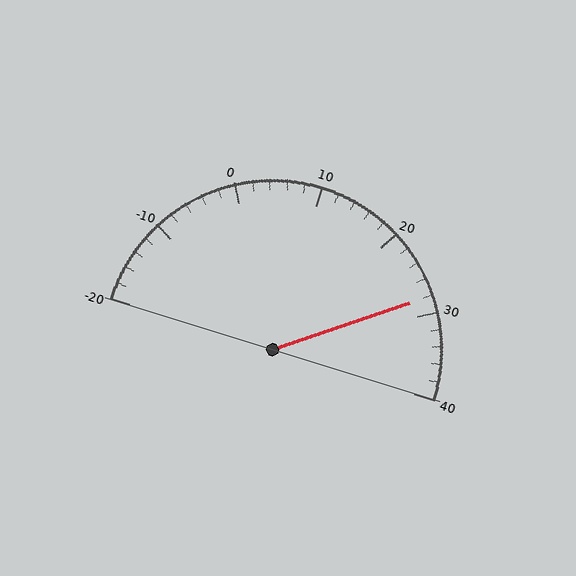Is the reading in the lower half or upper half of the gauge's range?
The reading is in the upper half of the range (-20 to 40).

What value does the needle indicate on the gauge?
The needle indicates approximately 28.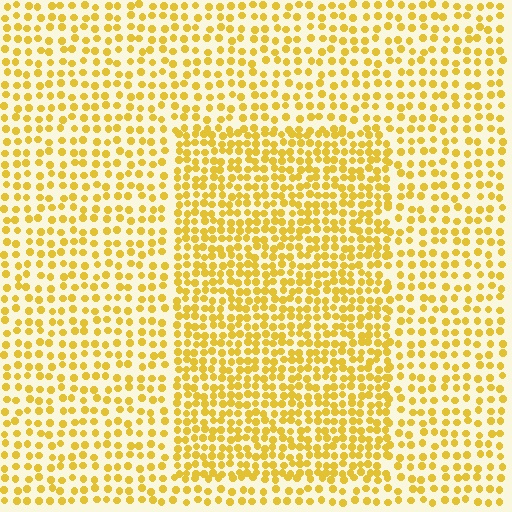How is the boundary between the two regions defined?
The boundary is defined by a change in element density (approximately 1.7x ratio). All elements are the same color, size, and shape.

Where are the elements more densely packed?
The elements are more densely packed inside the rectangle boundary.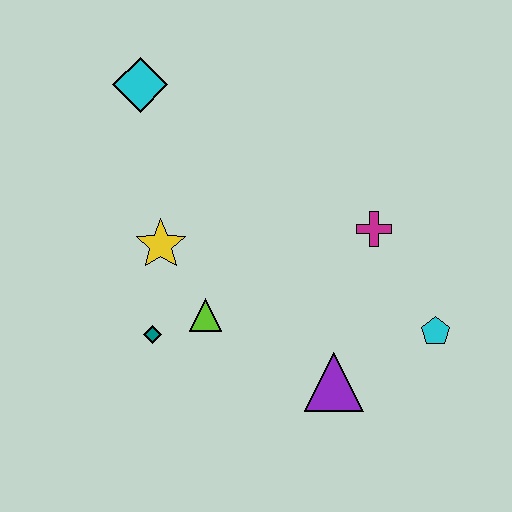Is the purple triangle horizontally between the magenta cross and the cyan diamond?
Yes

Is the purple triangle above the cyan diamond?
No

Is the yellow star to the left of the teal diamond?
No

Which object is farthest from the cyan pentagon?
The cyan diamond is farthest from the cyan pentagon.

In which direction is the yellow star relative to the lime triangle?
The yellow star is above the lime triangle.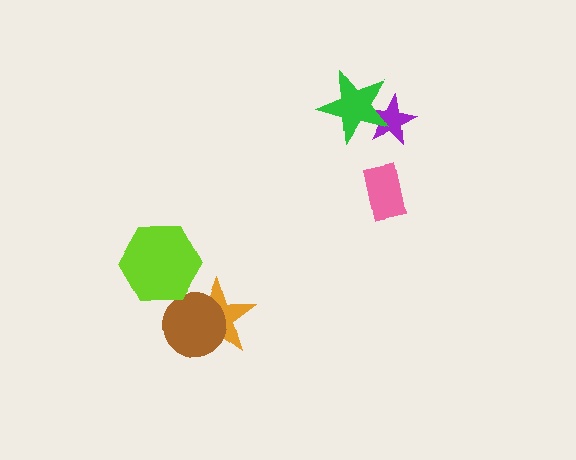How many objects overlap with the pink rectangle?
0 objects overlap with the pink rectangle.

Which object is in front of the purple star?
The green star is in front of the purple star.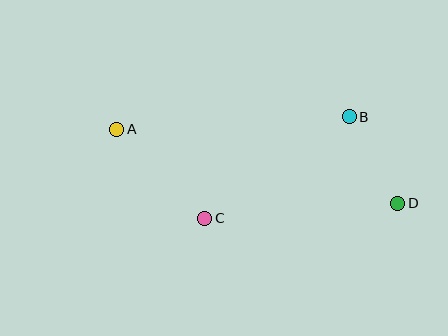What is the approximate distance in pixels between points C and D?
The distance between C and D is approximately 194 pixels.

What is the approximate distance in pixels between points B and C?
The distance between B and C is approximately 176 pixels.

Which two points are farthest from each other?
Points A and D are farthest from each other.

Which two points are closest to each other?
Points B and D are closest to each other.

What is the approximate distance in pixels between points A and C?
The distance between A and C is approximately 125 pixels.